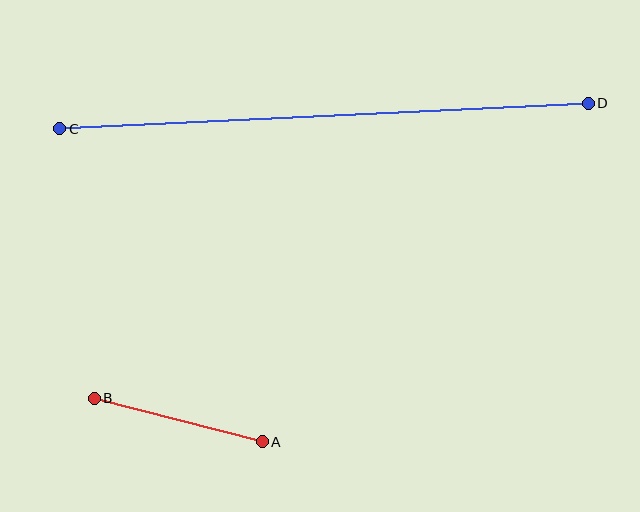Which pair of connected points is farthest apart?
Points C and D are farthest apart.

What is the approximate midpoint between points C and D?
The midpoint is at approximately (324, 116) pixels.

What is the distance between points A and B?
The distance is approximately 173 pixels.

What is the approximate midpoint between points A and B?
The midpoint is at approximately (178, 420) pixels.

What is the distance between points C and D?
The distance is approximately 529 pixels.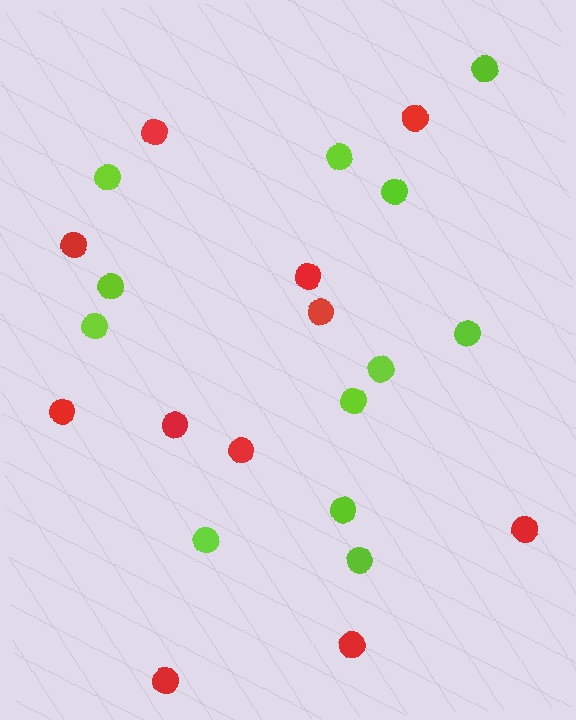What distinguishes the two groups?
There are 2 groups: one group of red circles (11) and one group of lime circles (12).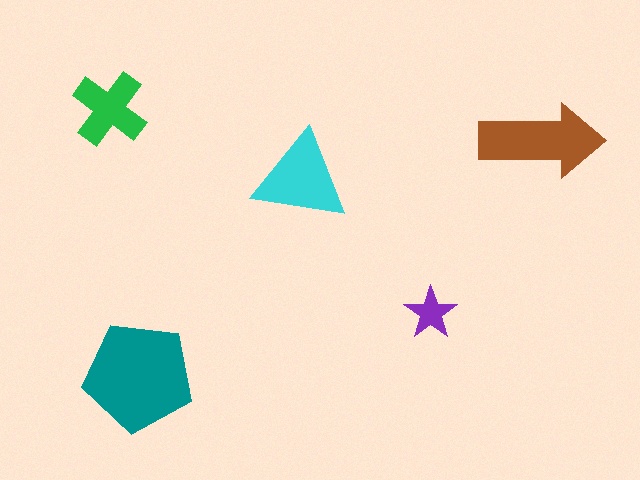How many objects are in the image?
There are 5 objects in the image.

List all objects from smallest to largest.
The purple star, the green cross, the cyan triangle, the brown arrow, the teal pentagon.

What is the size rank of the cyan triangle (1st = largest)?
3rd.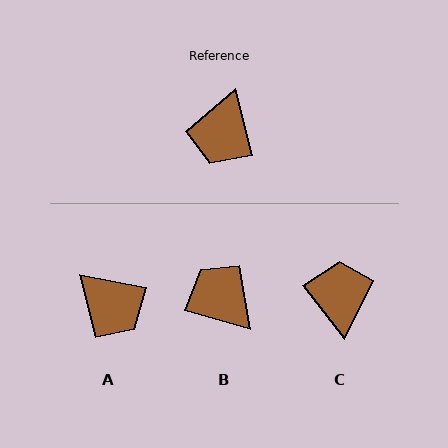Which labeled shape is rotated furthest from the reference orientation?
C, about 157 degrees away.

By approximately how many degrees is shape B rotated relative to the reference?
Approximately 121 degrees clockwise.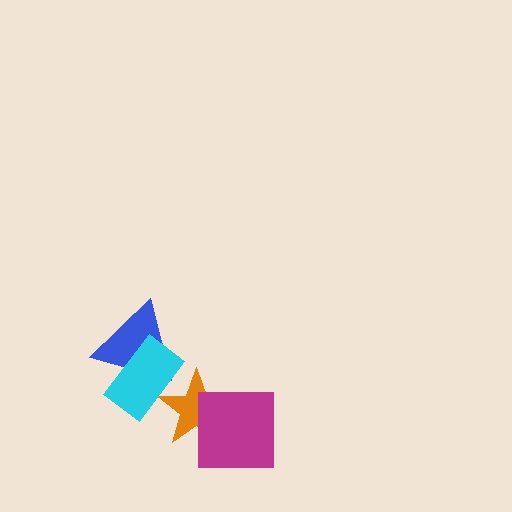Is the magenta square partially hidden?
No, no other shape covers it.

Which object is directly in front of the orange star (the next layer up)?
The cyan rectangle is directly in front of the orange star.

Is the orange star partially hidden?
Yes, it is partially covered by another shape.